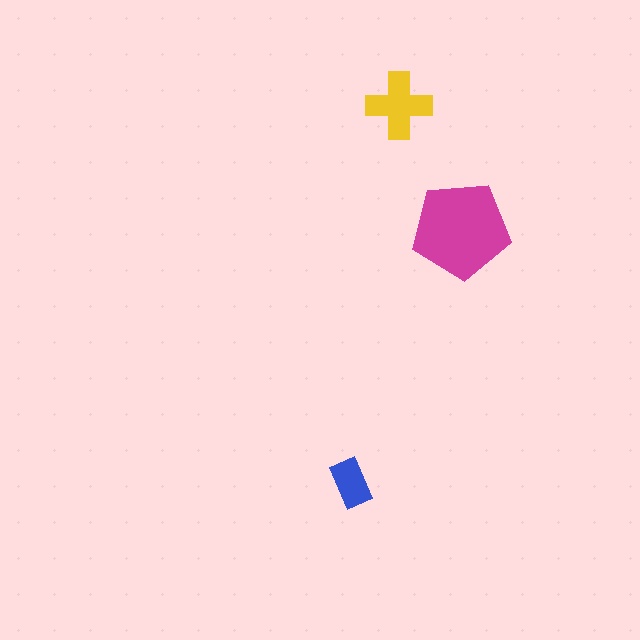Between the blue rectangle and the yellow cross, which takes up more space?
The yellow cross.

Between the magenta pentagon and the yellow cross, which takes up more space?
The magenta pentagon.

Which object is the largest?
The magenta pentagon.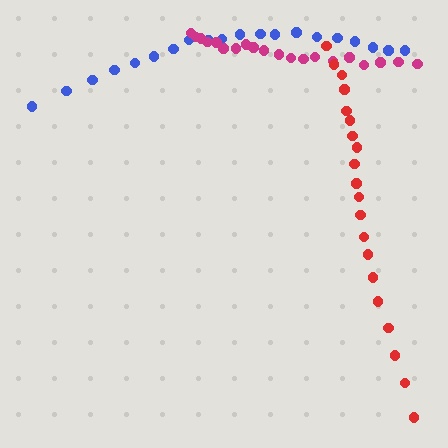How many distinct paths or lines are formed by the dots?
There are 3 distinct paths.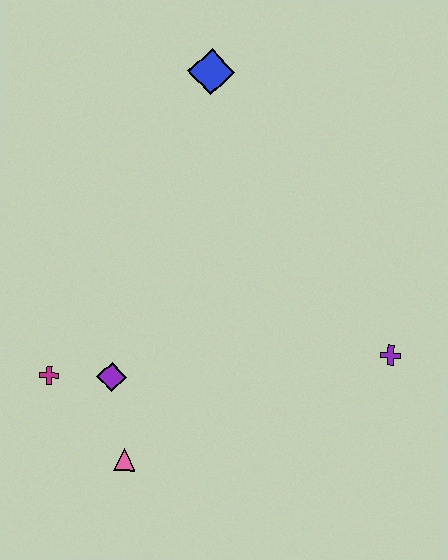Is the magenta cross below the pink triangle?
No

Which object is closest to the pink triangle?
The purple diamond is closest to the pink triangle.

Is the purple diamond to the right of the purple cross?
No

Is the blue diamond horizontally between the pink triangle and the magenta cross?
No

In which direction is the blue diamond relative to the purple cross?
The blue diamond is above the purple cross.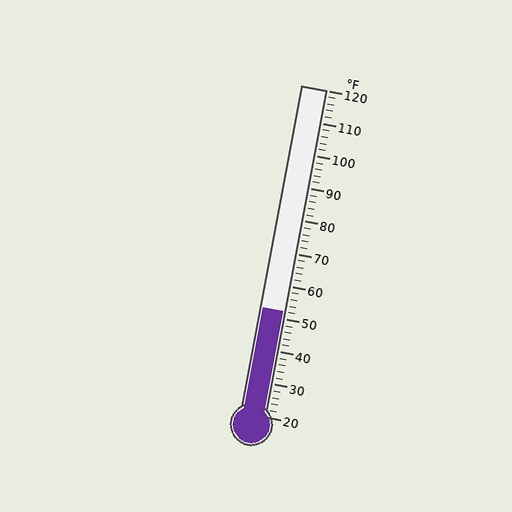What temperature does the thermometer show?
The thermometer shows approximately 52°F.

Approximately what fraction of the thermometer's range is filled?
The thermometer is filled to approximately 30% of its range.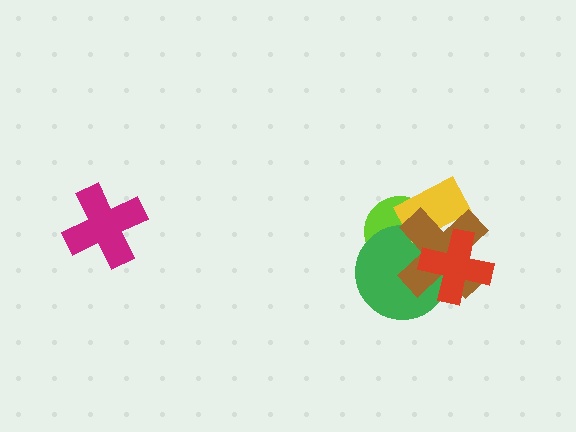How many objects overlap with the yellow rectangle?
4 objects overlap with the yellow rectangle.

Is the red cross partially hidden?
No, no other shape covers it.